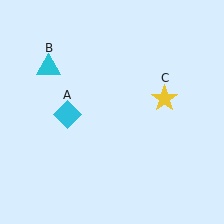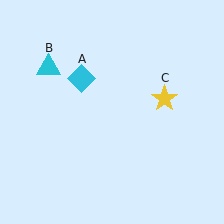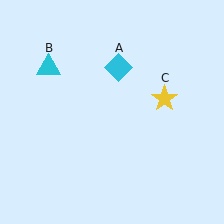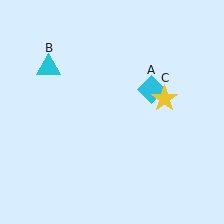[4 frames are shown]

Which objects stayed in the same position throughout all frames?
Cyan triangle (object B) and yellow star (object C) remained stationary.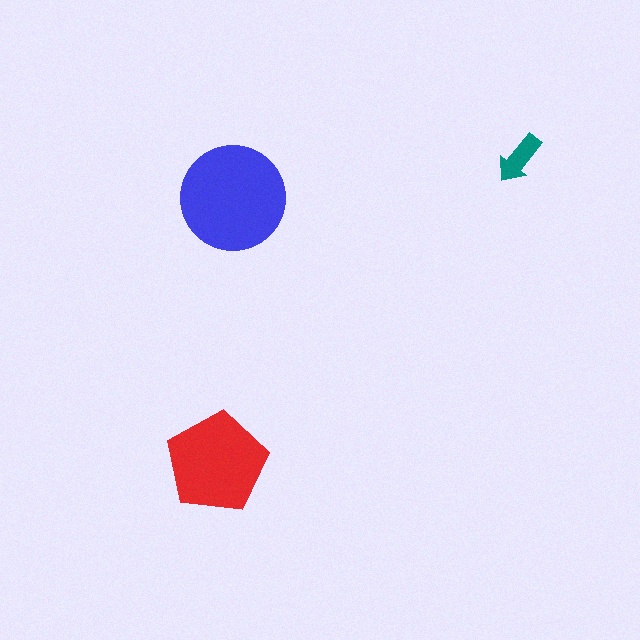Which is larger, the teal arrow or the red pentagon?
The red pentagon.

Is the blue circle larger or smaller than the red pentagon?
Larger.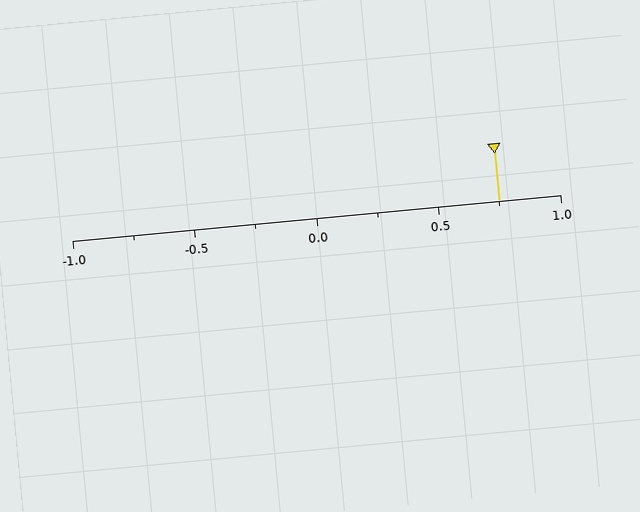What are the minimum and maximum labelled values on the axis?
The axis runs from -1.0 to 1.0.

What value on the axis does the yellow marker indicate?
The marker indicates approximately 0.75.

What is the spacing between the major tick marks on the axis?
The major ticks are spaced 0.5 apart.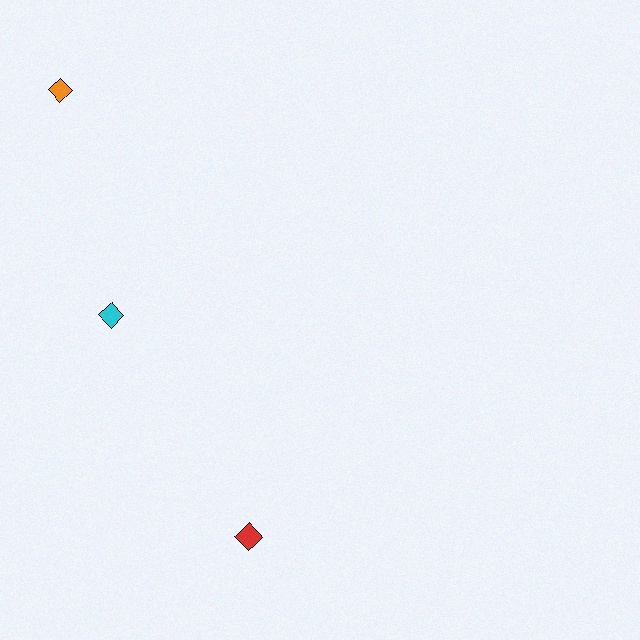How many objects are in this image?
There are 3 objects.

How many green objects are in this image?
There are no green objects.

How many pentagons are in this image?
There are no pentagons.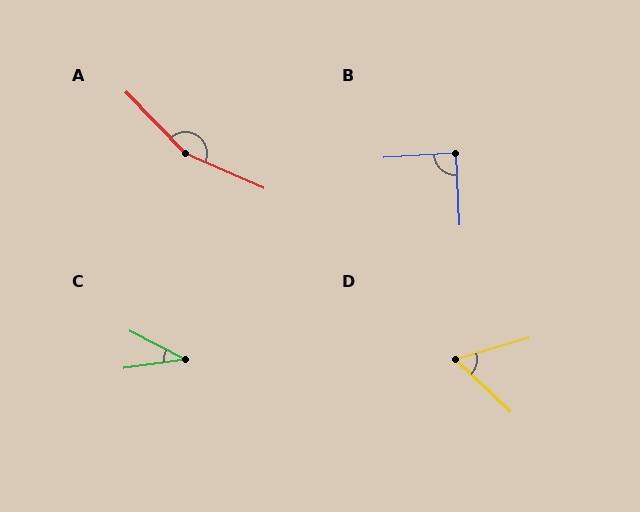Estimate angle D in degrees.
Approximately 60 degrees.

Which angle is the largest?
A, at approximately 158 degrees.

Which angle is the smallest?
C, at approximately 35 degrees.